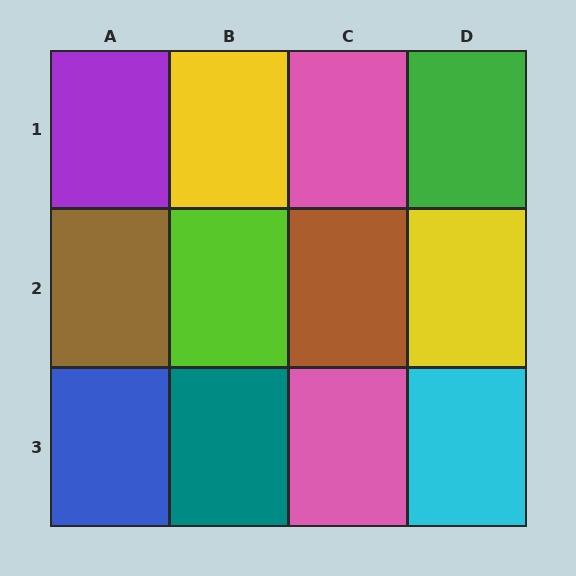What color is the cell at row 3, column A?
Blue.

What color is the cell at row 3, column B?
Teal.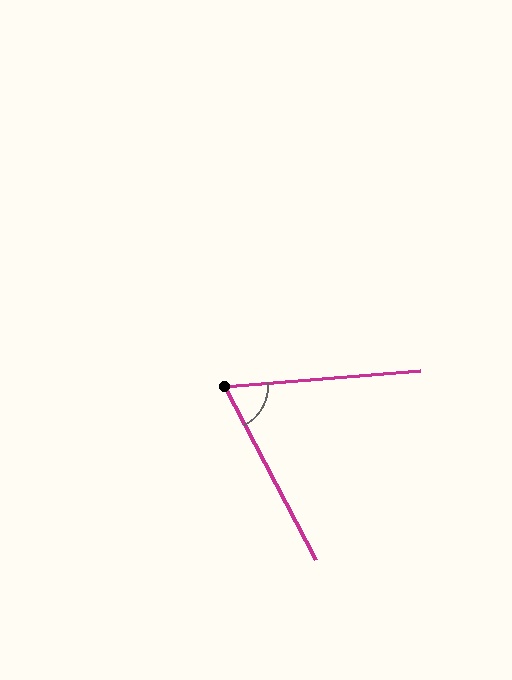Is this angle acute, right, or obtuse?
It is acute.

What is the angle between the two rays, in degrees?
Approximately 67 degrees.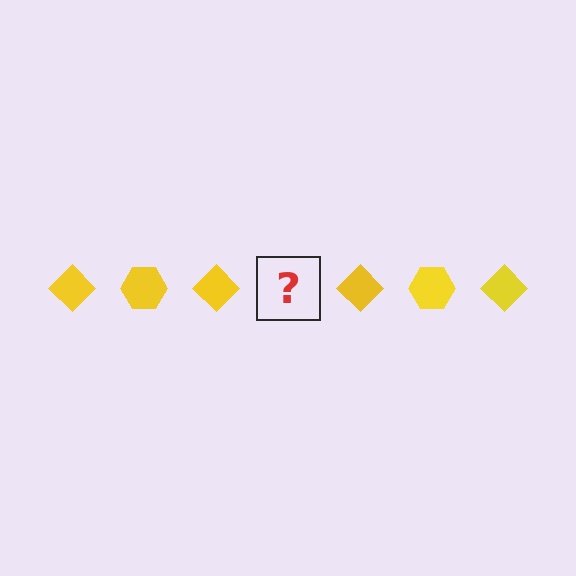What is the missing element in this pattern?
The missing element is a yellow hexagon.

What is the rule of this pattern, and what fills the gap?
The rule is that the pattern cycles through diamond, hexagon shapes in yellow. The gap should be filled with a yellow hexagon.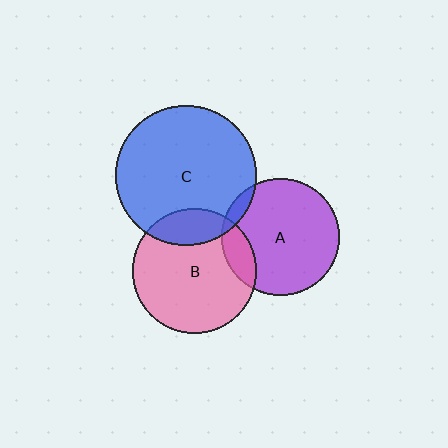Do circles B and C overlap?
Yes.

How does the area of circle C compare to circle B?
Approximately 1.3 times.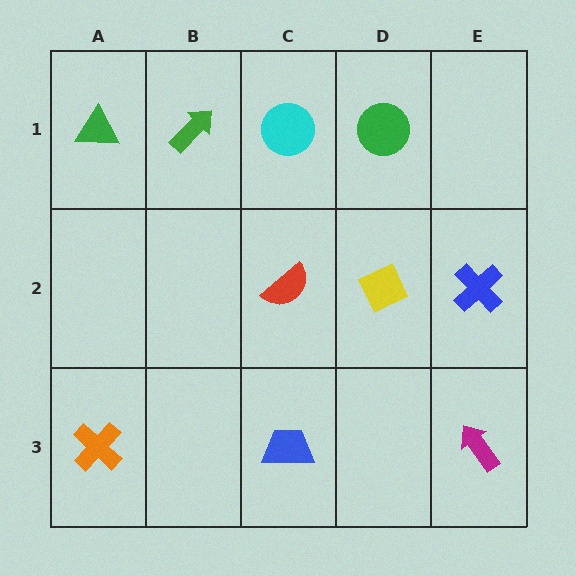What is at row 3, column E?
A magenta arrow.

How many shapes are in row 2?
3 shapes.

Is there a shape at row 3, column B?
No, that cell is empty.